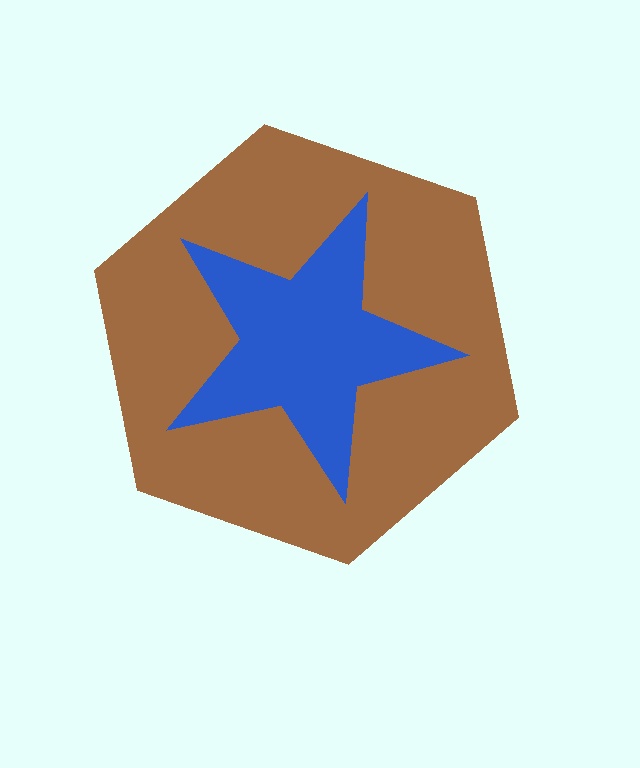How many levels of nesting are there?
2.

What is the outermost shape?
The brown hexagon.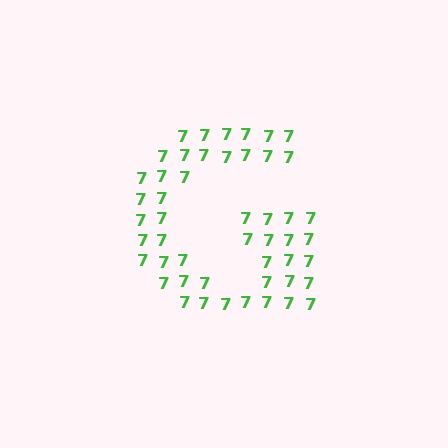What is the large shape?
The large shape is the letter G.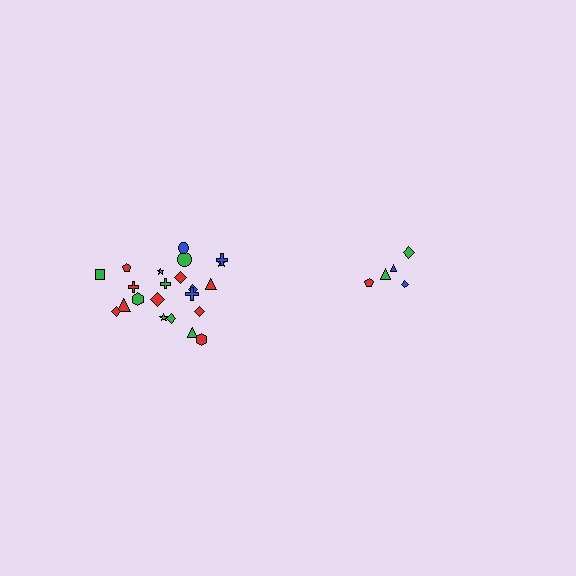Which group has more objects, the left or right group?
The left group.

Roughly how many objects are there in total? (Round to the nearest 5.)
Roughly 25 objects in total.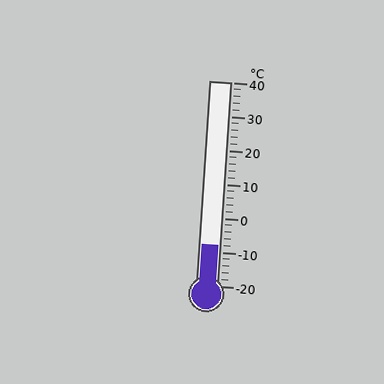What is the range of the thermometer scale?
The thermometer scale ranges from -20°C to 40°C.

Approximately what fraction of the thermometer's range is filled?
The thermometer is filled to approximately 20% of its range.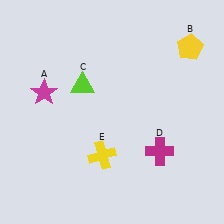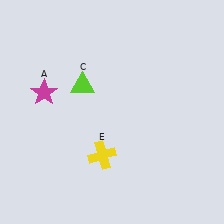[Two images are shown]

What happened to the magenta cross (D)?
The magenta cross (D) was removed in Image 2. It was in the bottom-right area of Image 1.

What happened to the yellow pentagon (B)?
The yellow pentagon (B) was removed in Image 2. It was in the top-right area of Image 1.